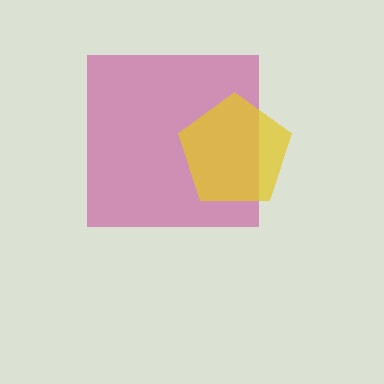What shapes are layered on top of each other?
The layered shapes are: a magenta square, a yellow pentagon.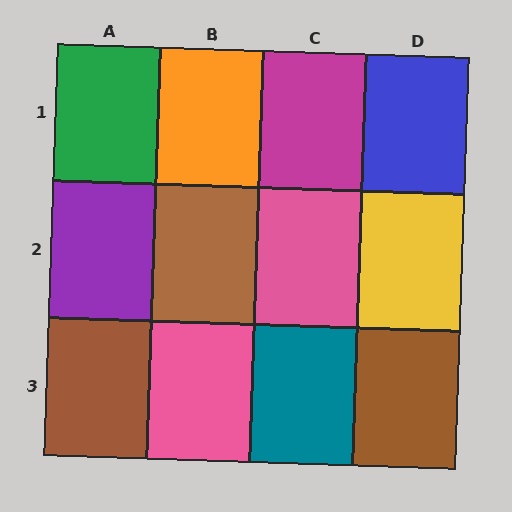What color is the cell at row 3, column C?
Teal.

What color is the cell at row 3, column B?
Pink.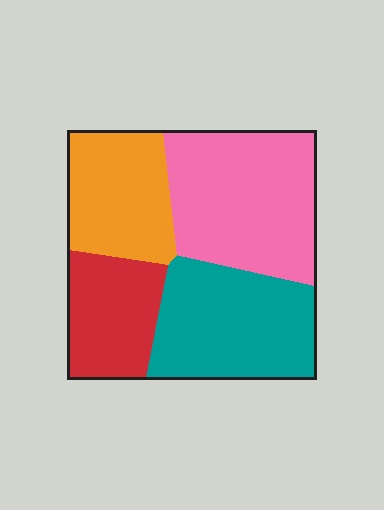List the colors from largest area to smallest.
From largest to smallest: pink, teal, orange, red.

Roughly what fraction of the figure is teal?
Teal takes up about one quarter (1/4) of the figure.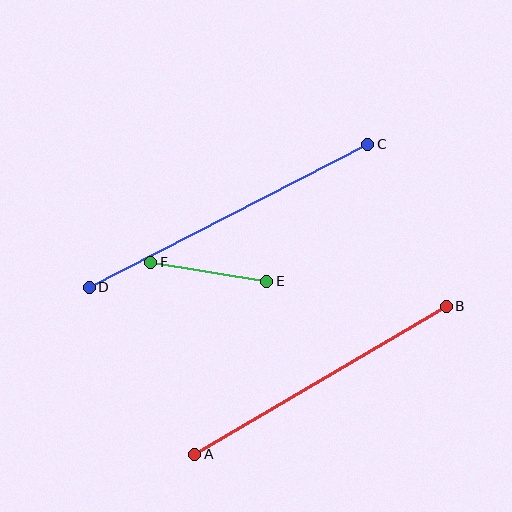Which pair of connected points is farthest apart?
Points C and D are farthest apart.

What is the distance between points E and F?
The distance is approximately 117 pixels.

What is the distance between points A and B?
The distance is approximately 291 pixels.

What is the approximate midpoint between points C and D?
The midpoint is at approximately (229, 216) pixels.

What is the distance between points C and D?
The distance is approximately 313 pixels.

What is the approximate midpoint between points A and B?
The midpoint is at approximately (321, 380) pixels.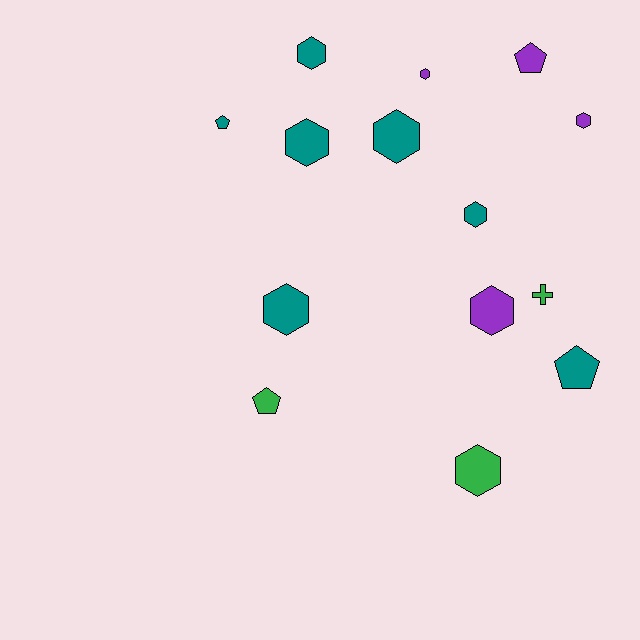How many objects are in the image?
There are 14 objects.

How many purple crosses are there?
There are no purple crosses.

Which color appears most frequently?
Teal, with 7 objects.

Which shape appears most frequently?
Hexagon, with 9 objects.